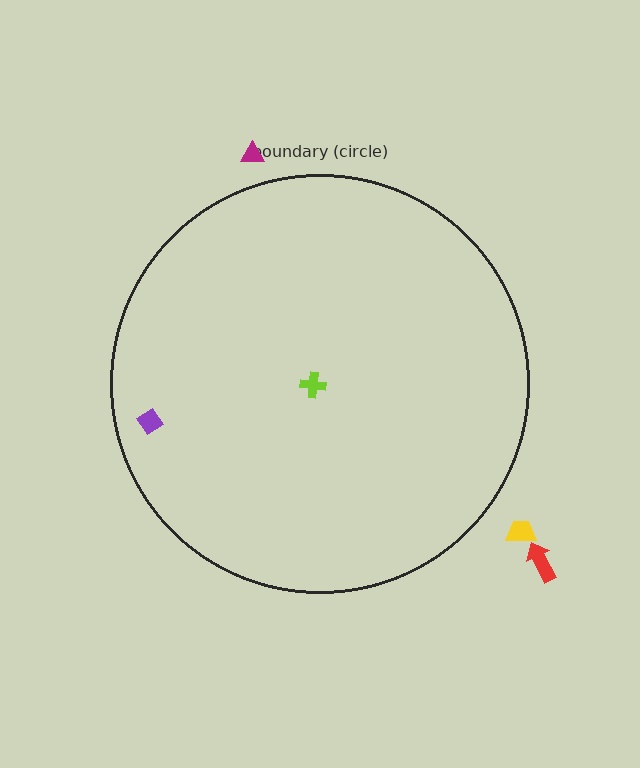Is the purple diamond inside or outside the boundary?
Inside.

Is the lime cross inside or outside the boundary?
Inside.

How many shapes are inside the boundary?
2 inside, 3 outside.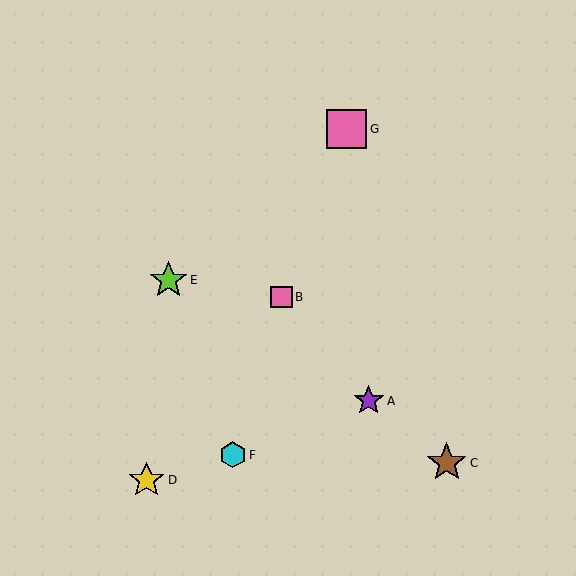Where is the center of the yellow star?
The center of the yellow star is at (146, 480).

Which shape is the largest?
The pink square (labeled G) is the largest.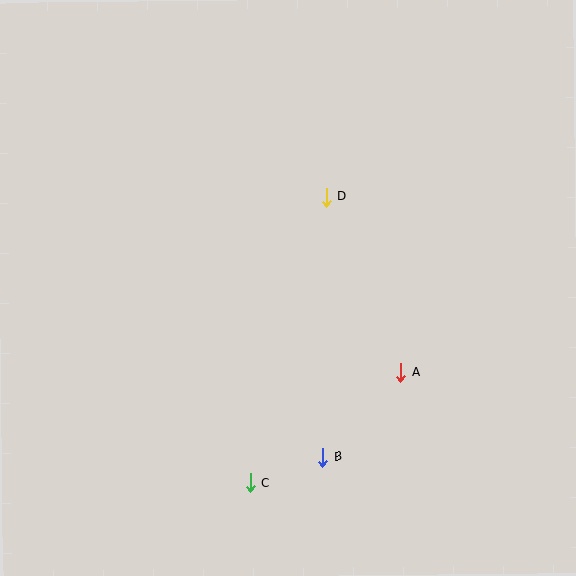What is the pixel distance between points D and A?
The distance between D and A is 191 pixels.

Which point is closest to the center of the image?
Point D at (327, 197) is closest to the center.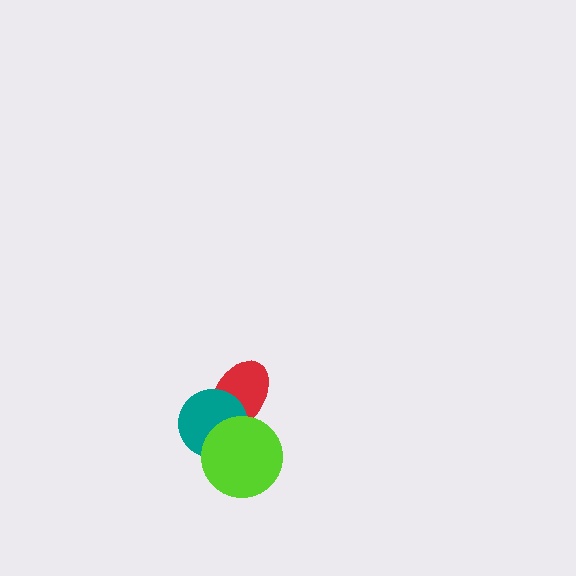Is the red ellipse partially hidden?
Yes, it is partially covered by another shape.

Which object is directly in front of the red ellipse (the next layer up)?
The teal circle is directly in front of the red ellipse.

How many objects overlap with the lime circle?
2 objects overlap with the lime circle.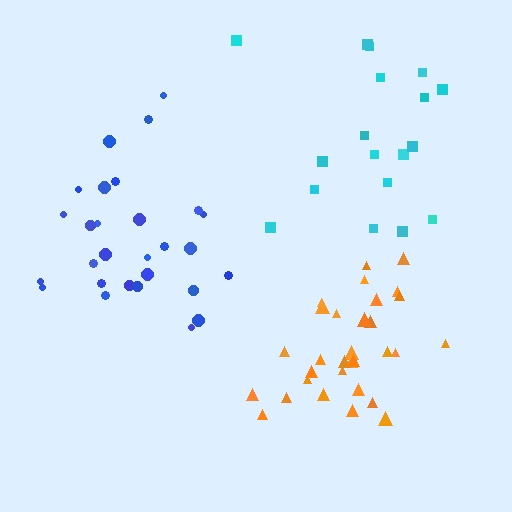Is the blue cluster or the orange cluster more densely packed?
Orange.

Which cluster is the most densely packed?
Orange.